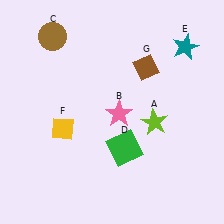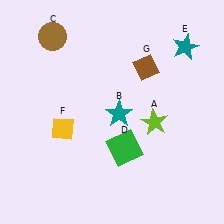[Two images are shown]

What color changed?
The star (B) changed from pink in Image 1 to teal in Image 2.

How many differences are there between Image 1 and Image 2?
There is 1 difference between the two images.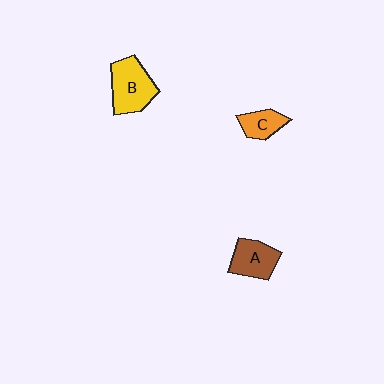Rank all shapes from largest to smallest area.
From largest to smallest: B (yellow), A (brown), C (orange).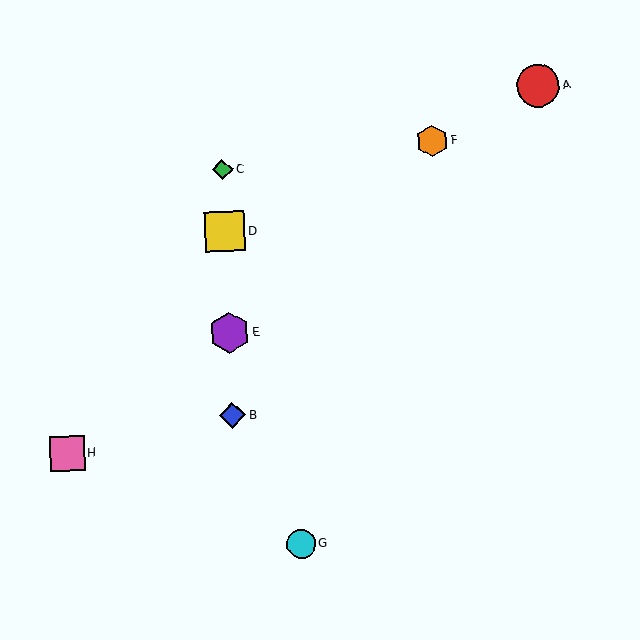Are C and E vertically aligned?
Yes, both are at x≈223.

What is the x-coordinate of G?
Object G is at x≈301.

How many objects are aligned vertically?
4 objects (B, C, D, E) are aligned vertically.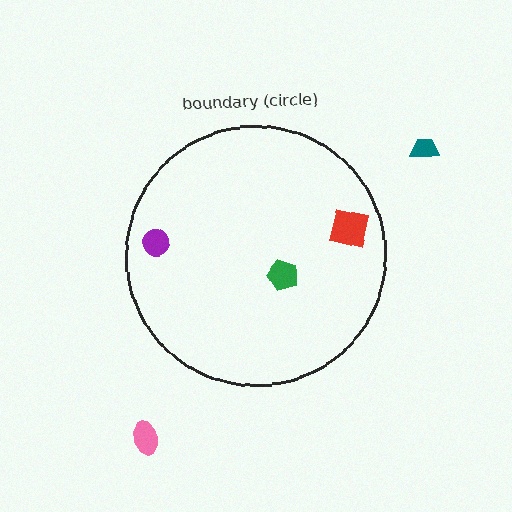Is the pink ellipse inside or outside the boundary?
Outside.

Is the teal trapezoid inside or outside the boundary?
Outside.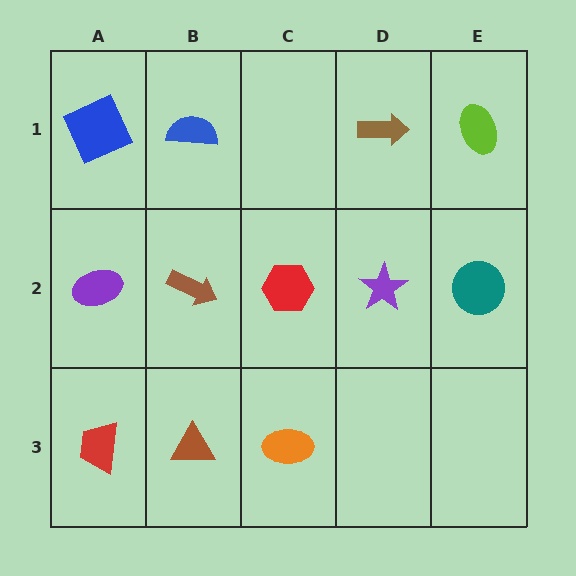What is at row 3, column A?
A red trapezoid.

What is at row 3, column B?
A brown triangle.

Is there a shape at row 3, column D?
No, that cell is empty.